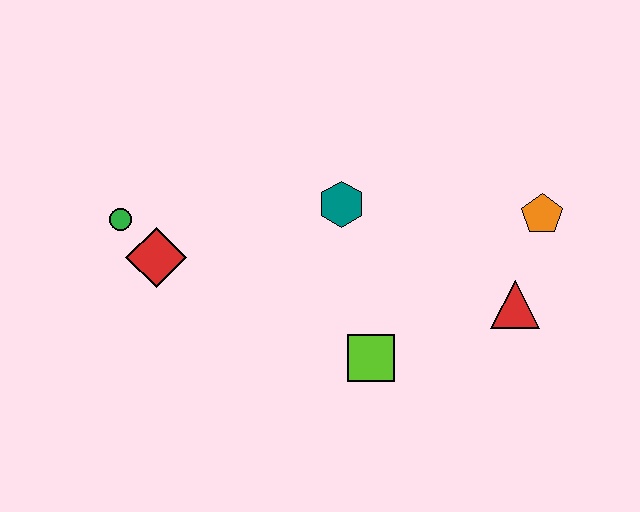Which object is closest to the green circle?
The red diamond is closest to the green circle.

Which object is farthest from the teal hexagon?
The green circle is farthest from the teal hexagon.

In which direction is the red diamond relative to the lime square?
The red diamond is to the left of the lime square.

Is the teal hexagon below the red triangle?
No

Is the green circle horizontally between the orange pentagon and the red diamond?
No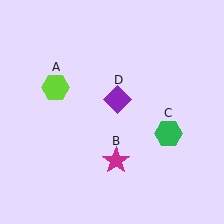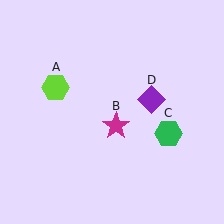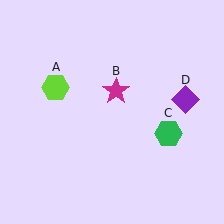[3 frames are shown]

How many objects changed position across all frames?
2 objects changed position: magenta star (object B), purple diamond (object D).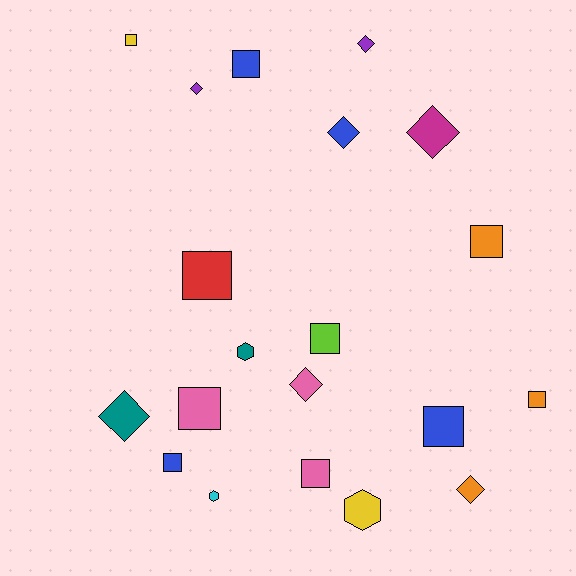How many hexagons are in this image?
There are 3 hexagons.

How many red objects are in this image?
There is 1 red object.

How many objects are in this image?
There are 20 objects.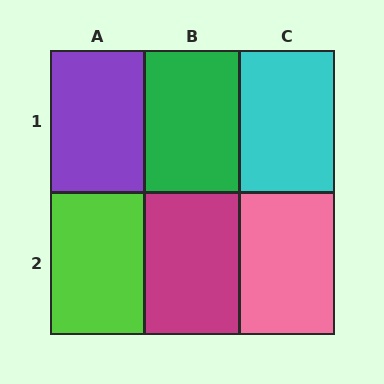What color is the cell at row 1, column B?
Green.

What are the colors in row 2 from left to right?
Lime, magenta, pink.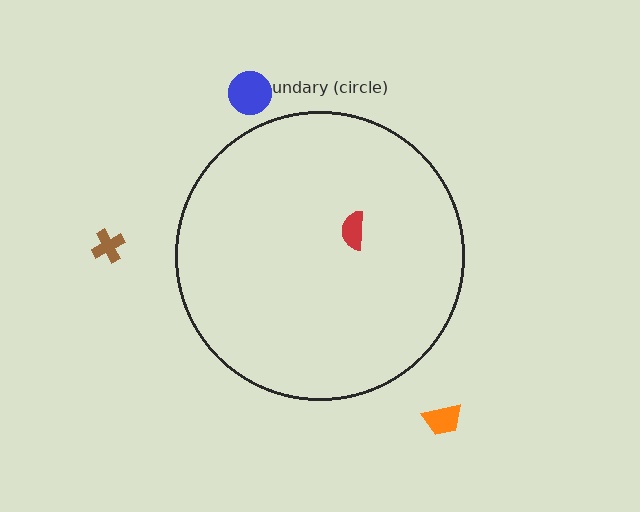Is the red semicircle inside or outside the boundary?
Inside.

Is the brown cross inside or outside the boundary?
Outside.